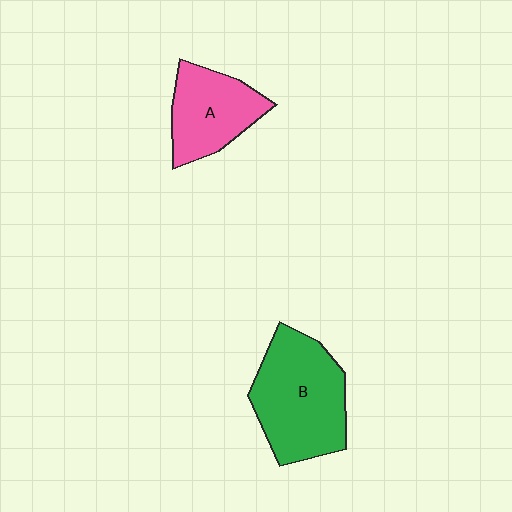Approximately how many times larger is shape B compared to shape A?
Approximately 1.5 times.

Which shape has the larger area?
Shape B (green).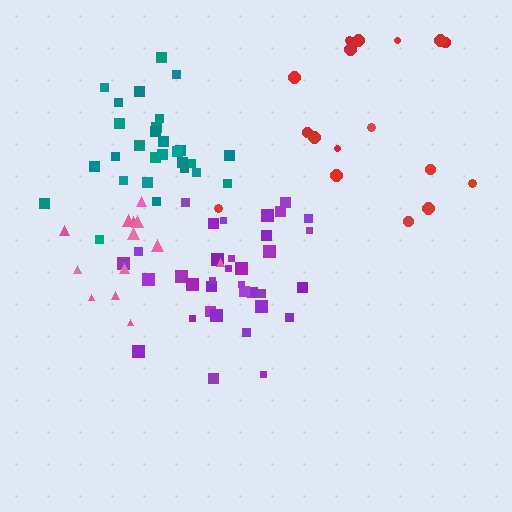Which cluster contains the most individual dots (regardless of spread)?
Purple (35).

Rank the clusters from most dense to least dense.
purple, teal, pink, red.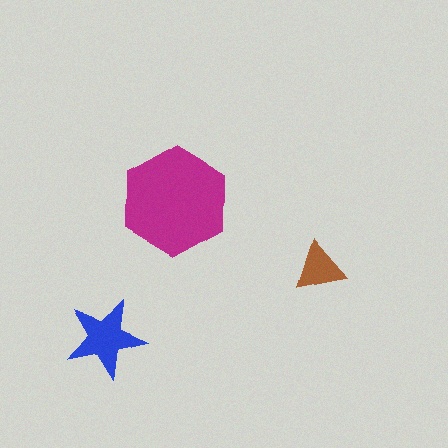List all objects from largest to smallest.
The magenta hexagon, the blue star, the brown triangle.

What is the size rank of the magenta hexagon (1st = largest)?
1st.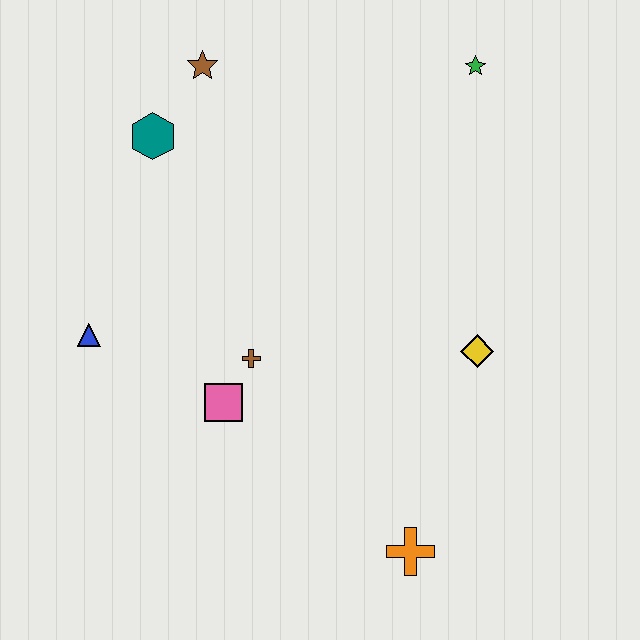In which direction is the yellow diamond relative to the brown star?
The yellow diamond is below the brown star.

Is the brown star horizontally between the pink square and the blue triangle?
Yes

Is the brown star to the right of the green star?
No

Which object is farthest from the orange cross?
The brown star is farthest from the orange cross.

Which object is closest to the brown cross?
The pink square is closest to the brown cross.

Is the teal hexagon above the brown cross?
Yes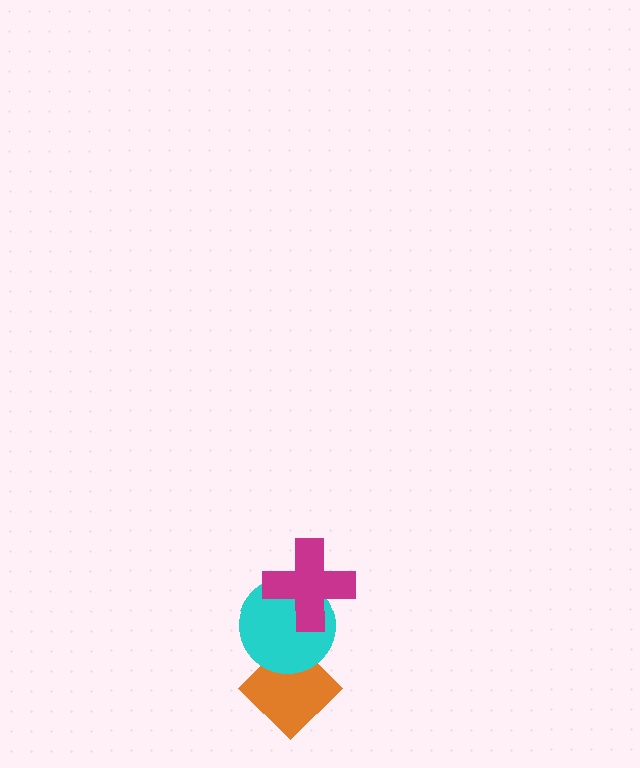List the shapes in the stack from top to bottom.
From top to bottom: the magenta cross, the cyan circle, the orange diamond.